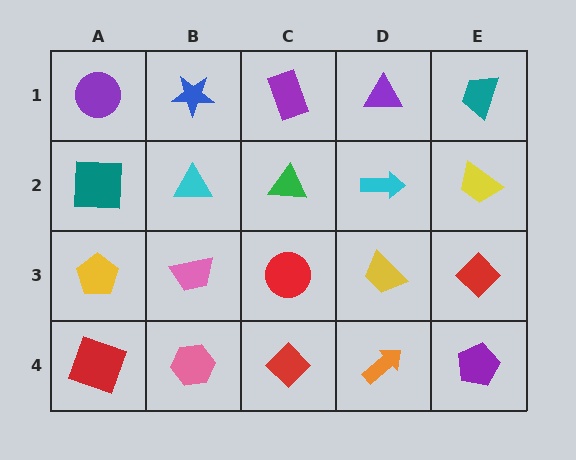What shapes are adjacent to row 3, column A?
A teal square (row 2, column A), a red square (row 4, column A), a pink trapezoid (row 3, column B).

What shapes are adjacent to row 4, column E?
A red diamond (row 3, column E), an orange arrow (row 4, column D).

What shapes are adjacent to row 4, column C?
A red circle (row 3, column C), a pink hexagon (row 4, column B), an orange arrow (row 4, column D).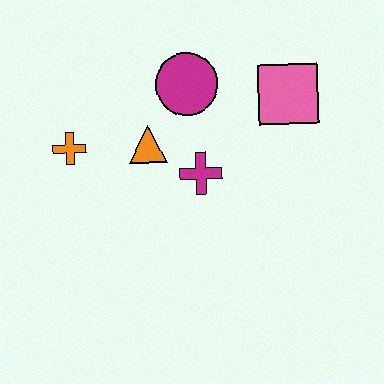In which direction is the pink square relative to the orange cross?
The pink square is to the right of the orange cross.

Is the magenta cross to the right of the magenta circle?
Yes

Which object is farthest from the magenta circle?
The orange cross is farthest from the magenta circle.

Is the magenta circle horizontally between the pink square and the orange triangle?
Yes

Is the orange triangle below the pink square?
Yes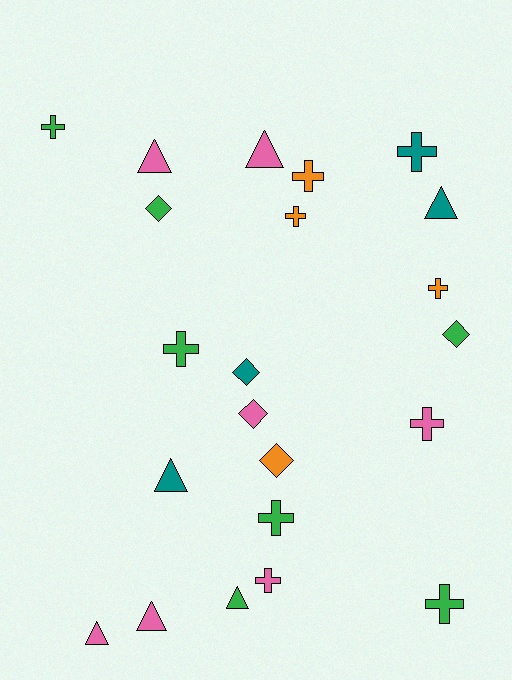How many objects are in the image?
There are 22 objects.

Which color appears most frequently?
Pink, with 7 objects.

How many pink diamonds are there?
There is 1 pink diamond.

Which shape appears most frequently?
Cross, with 10 objects.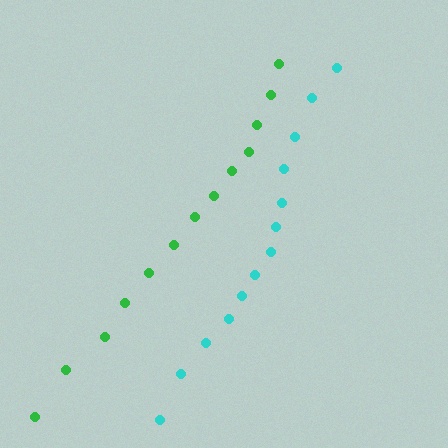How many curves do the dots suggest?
There are 2 distinct paths.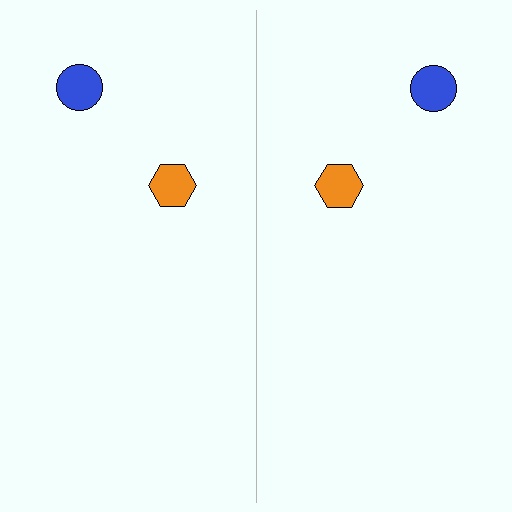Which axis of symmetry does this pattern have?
The pattern has a vertical axis of symmetry running through the center of the image.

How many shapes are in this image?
There are 4 shapes in this image.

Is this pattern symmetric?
Yes, this pattern has bilateral (reflection) symmetry.